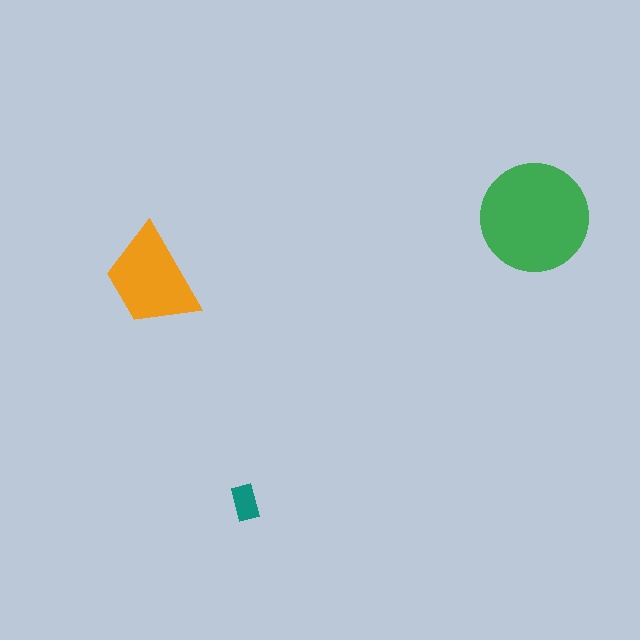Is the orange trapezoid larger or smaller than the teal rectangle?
Larger.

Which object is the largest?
The green circle.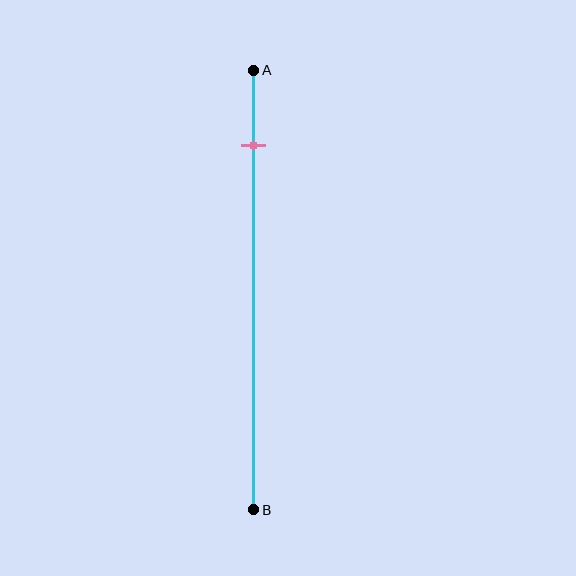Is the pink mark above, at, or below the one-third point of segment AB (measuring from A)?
The pink mark is above the one-third point of segment AB.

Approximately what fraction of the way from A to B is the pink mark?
The pink mark is approximately 15% of the way from A to B.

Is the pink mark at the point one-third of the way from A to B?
No, the mark is at about 15% from A, not at the 33% one-third point.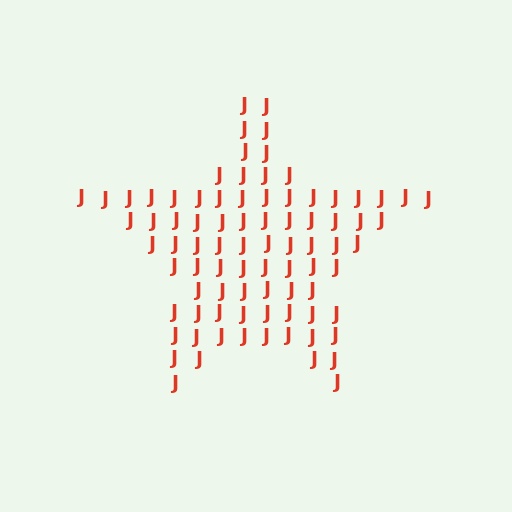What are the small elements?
The small elements are letter J's.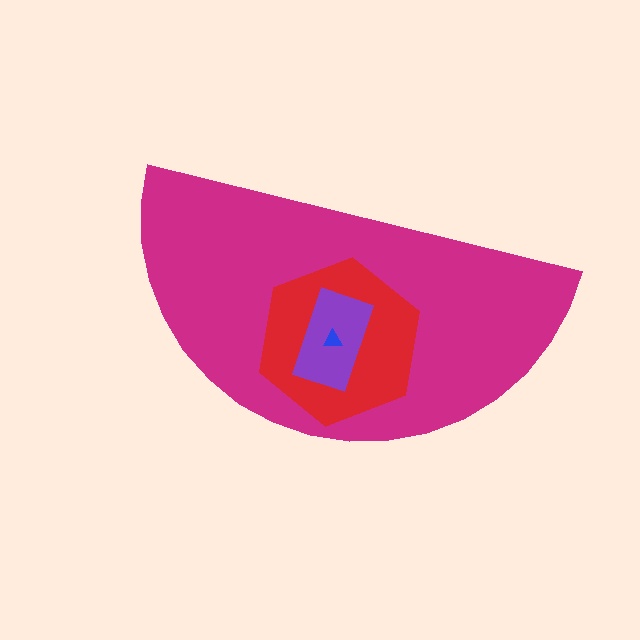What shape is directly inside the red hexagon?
The purple rectangle.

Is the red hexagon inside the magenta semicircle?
Yes.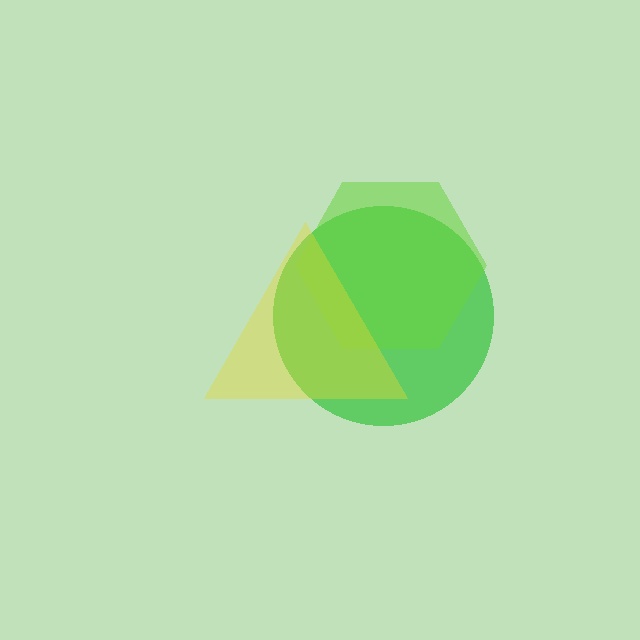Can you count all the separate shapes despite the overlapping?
Yes, there are 3 separate shapes.